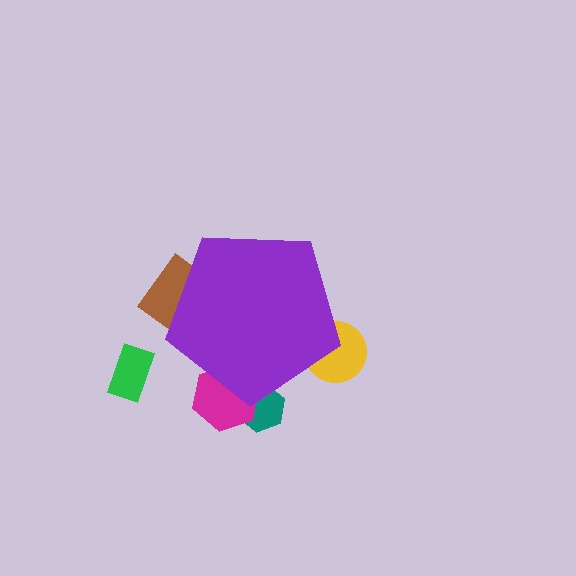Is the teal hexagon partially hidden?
Yes, the teal hexagon is partially hidden behind the purple pentagon.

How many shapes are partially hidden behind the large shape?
4 shapes are partially hidden.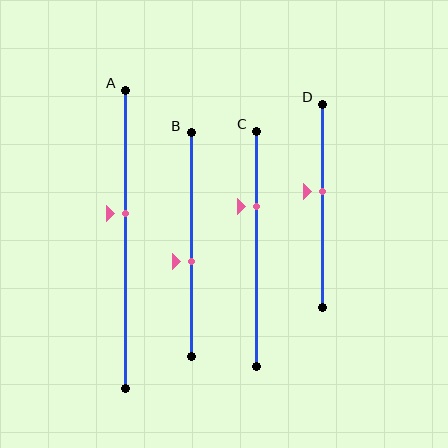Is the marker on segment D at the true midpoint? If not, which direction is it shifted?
No, the marker on segment D is shifted upward by about 7% of the segment length.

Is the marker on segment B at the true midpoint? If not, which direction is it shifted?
No, the marker on segment B is shifted downward by about 8% of the segment length.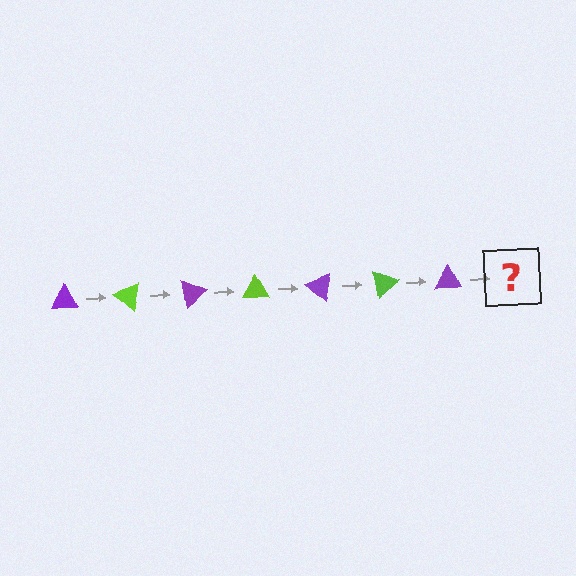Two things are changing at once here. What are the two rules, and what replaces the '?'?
The two rules are that it rotates 40 degrees each step and the color cycles through purple and lime. The '?' should be a lime triangle, rotated 280 degrees from the start.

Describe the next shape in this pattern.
It should be a lime triangle, rotated 280 degrees from the start.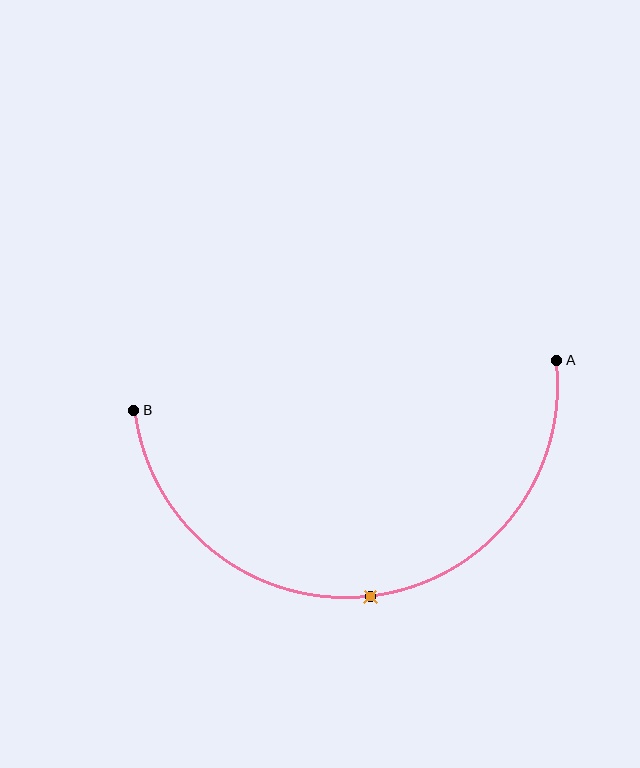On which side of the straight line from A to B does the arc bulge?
The arc bulges below the straight line connecting A and B.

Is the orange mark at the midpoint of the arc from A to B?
Yes. The orange mark lies on the arc at equal arc-length from both A and B — it is the arc midpoint.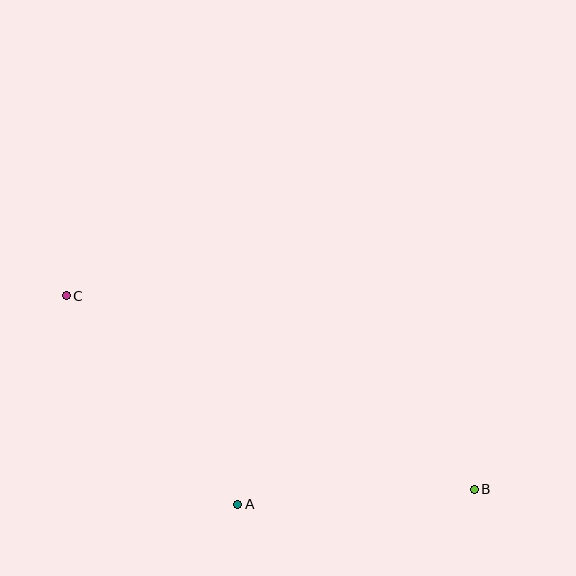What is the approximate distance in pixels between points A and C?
The distance between A and C is approximately 270 pixels.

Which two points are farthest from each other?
Points B and C are farthest from each other.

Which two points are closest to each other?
Points A and B are closest to each other.